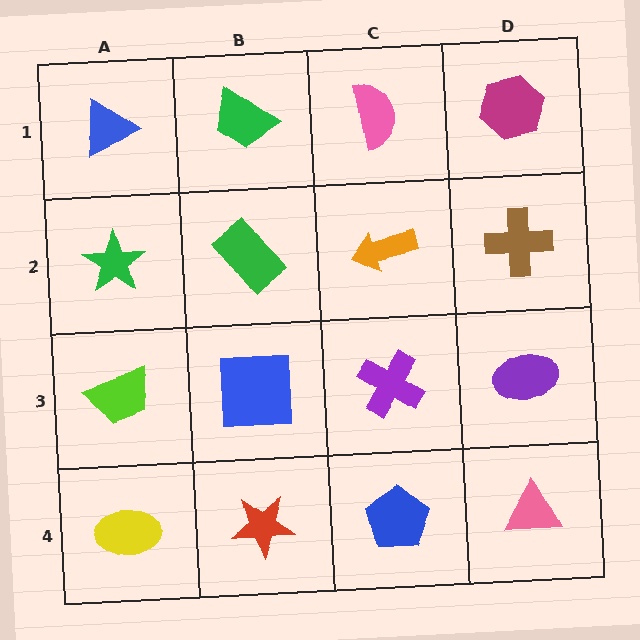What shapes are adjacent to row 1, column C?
An orange arrow (row 2, column C), a green trapezoid (row 1, column B), a magenta hexagon (row 1, column D).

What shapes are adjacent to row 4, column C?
A purple cross (row 3, column C), a red star (row 4, column B), a pink triangle (row 4, column D).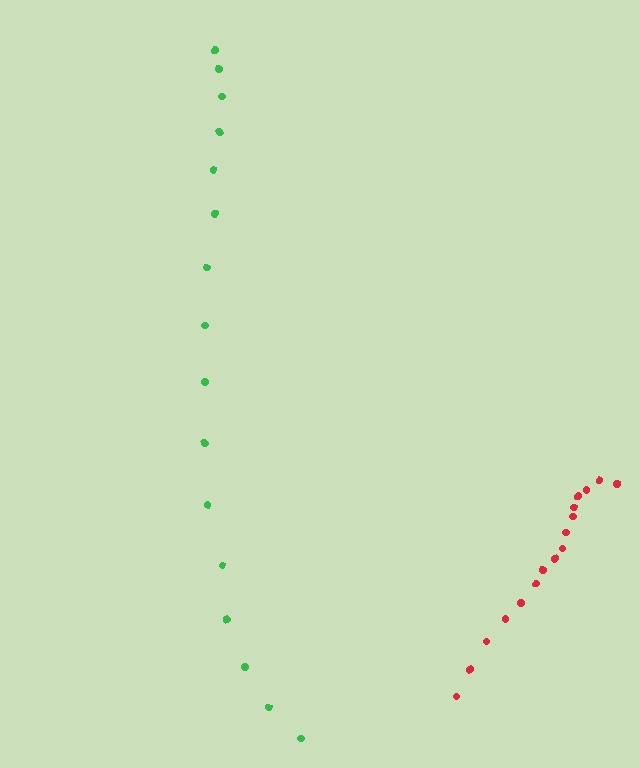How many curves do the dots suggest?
There are 2 distinct paths.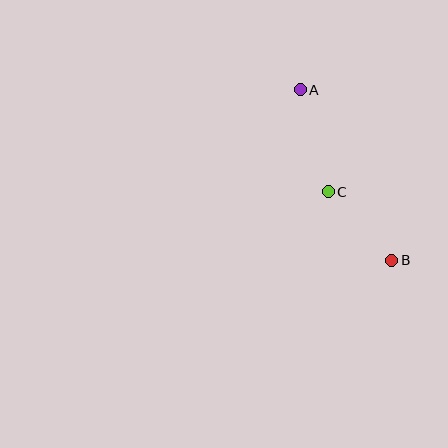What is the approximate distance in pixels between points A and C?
The distance between A and C is approximately 106 pixels.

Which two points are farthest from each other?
Points A and B are farthest from each other.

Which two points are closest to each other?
Points B and C are closest to each other.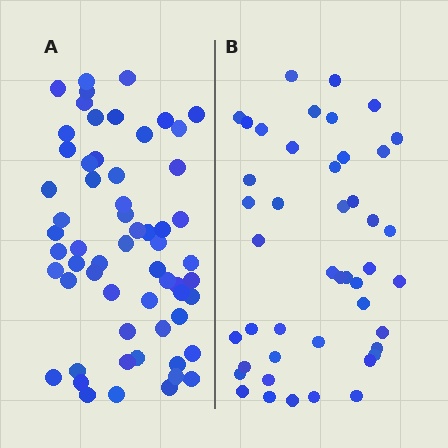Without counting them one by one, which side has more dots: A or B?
Region A (the left region) has more dots.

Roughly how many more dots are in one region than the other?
Region A has approximately 15 more dots than region B.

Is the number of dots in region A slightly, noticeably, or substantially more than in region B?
Region A has noticeably more, but not dramatically so. The ratio is roughly 1.3 to 1.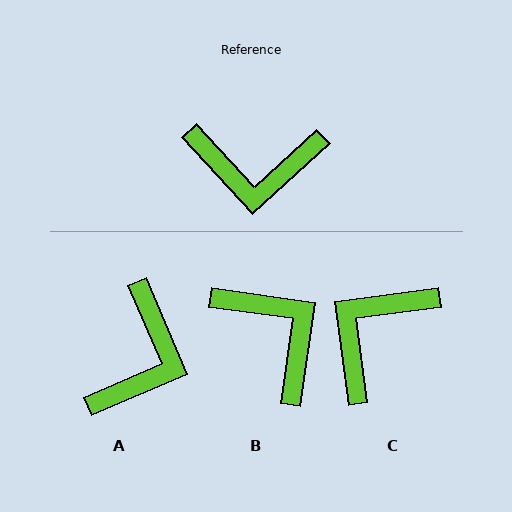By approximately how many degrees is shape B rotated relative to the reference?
Approximately 129 degrees counter-clockwise.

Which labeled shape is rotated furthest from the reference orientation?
B, about 129 degrees away.